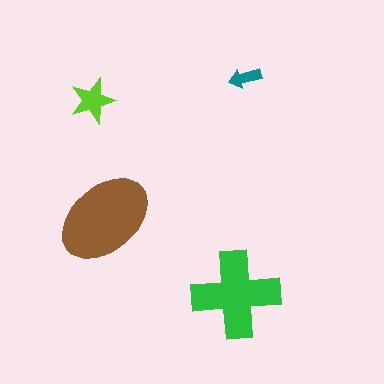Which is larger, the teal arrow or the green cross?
The green cross.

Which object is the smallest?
The teal arrow.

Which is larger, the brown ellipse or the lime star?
The brown ellipse.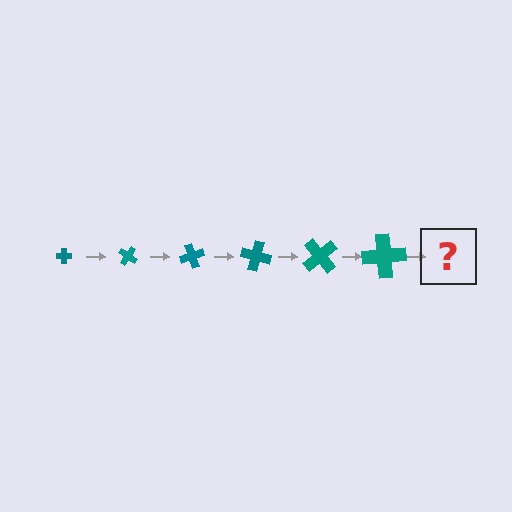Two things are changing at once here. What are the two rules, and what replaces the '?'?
The two rules are that the cross grows larger each step and it rotates 35 degrees each step. The '?' should be a cross, larger than the previous one and rotated 210 degrees from the start.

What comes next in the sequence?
The next element should be a cross, larger than the previous one and rotated 210 degrees from the start.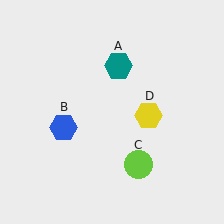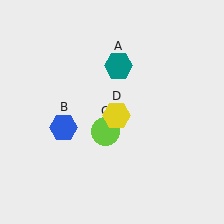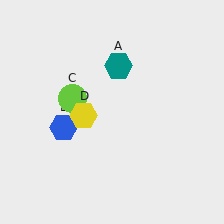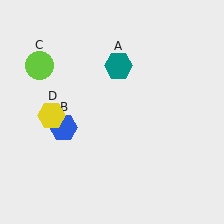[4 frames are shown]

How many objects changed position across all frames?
2 objects changed position: lime circle (object C), yellow hexagon (object D).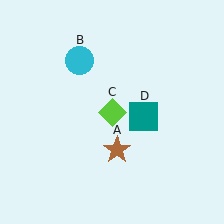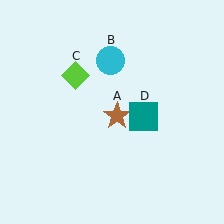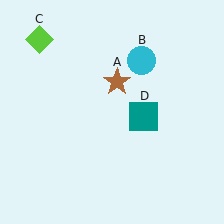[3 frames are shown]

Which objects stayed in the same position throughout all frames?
Teal square (object D) remained stationary.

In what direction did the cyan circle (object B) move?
The cyan circle (object B) moved right.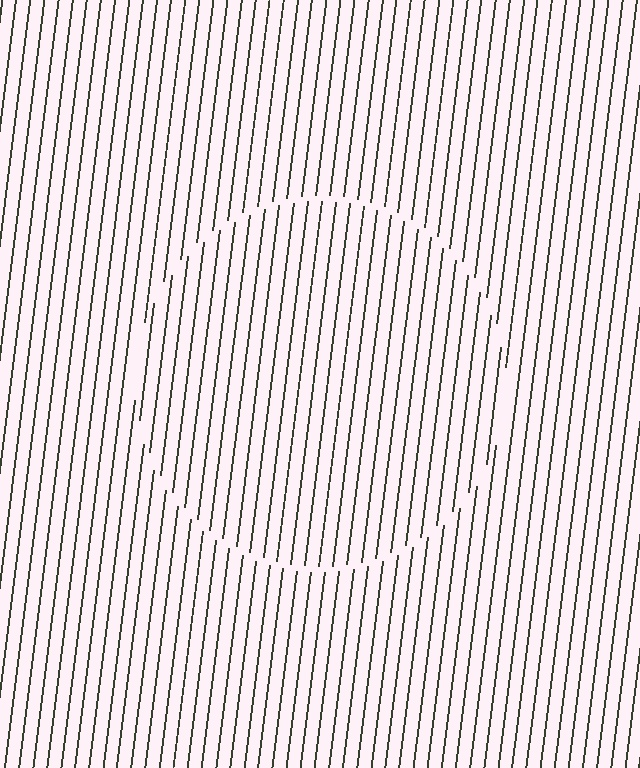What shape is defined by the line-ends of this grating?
An illusory circle. The interior of the shape contains the same grating, shifted by half a period — the contour is defined by the phase discontinuity where line-ends from the inner and outer gratings abut.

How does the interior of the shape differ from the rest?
The interior of the shape contains the same grating, shifted by half a period — the contour is defined by the phase discontinuity where line-ends from the inner and outer gratings abut.